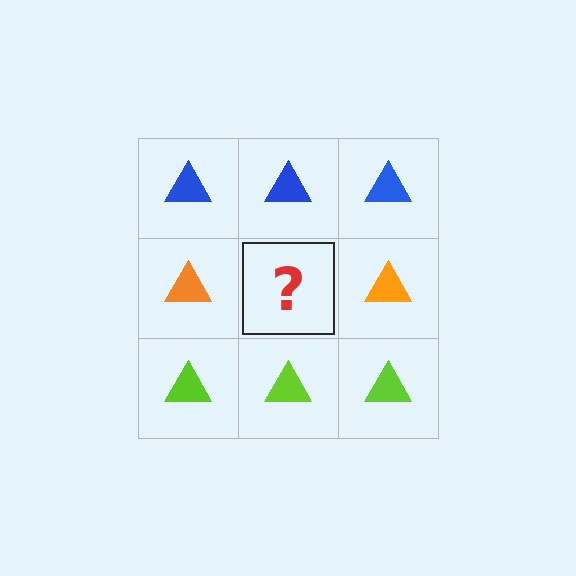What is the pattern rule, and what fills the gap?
The rule is that each row has a consistent color. The gap should be filled with an orange triangle.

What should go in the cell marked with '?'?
The missing cell should contain an orange triangle.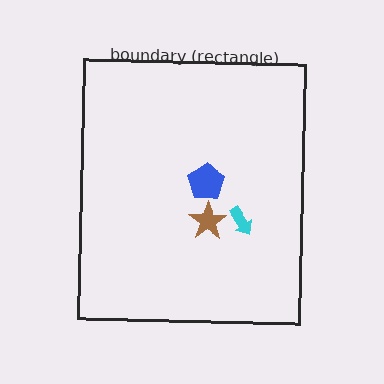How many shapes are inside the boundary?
3 inside, 0 outside.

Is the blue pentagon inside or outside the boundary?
Inside.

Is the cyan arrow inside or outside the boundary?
Inside.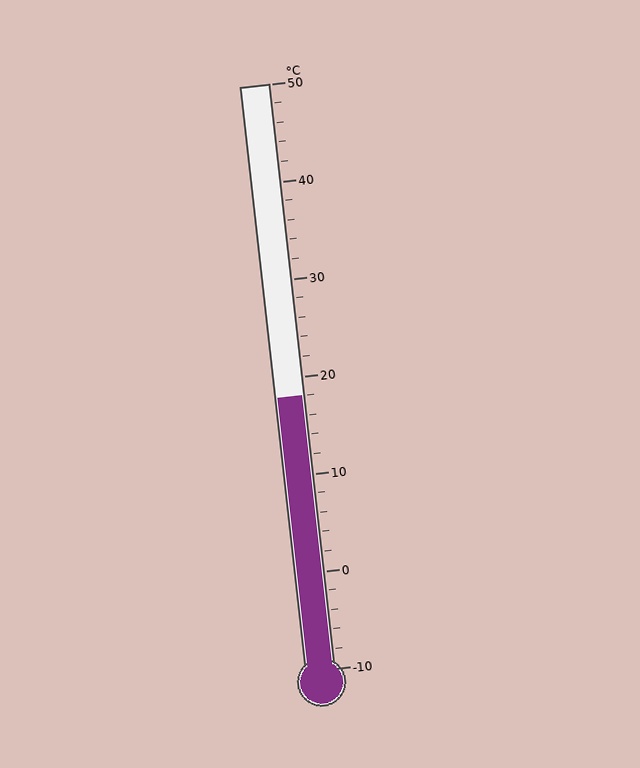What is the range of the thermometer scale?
The thermometer scale ranges from -10°C to 50°C.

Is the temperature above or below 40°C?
The temperature is below 40°C.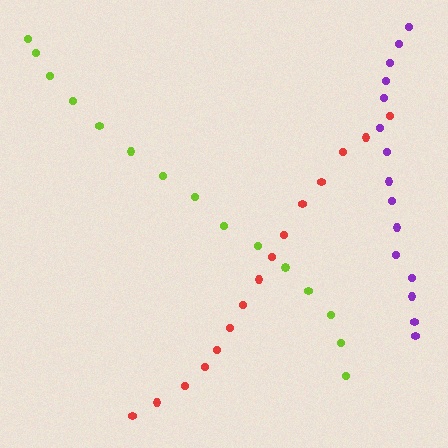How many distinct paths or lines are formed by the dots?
There are 3 distinct paths.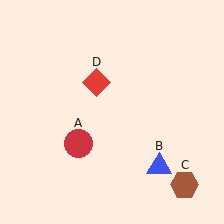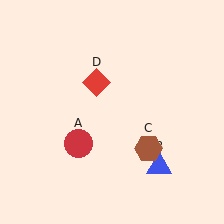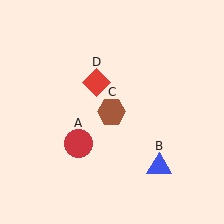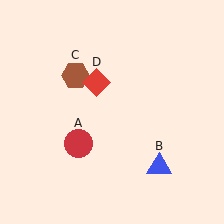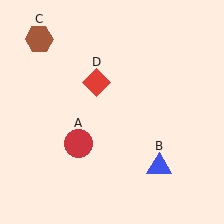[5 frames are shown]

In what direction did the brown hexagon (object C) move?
The brown hexagon (object C) moved up and to the left.